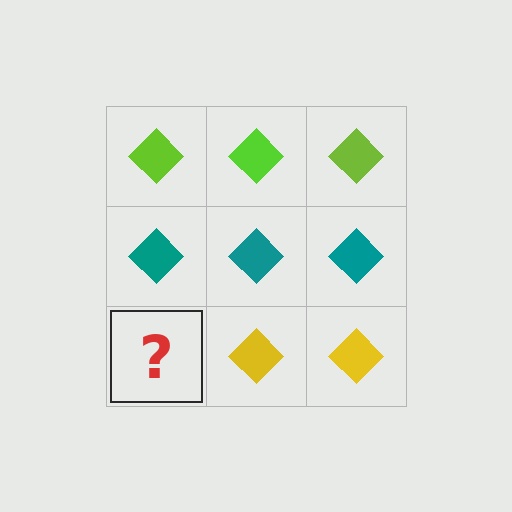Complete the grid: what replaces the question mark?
The question mark should be replaced with a yellow diamond.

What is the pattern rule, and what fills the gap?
The rule is that each row has a consistent color. The gap should be filled with a yellow diamond.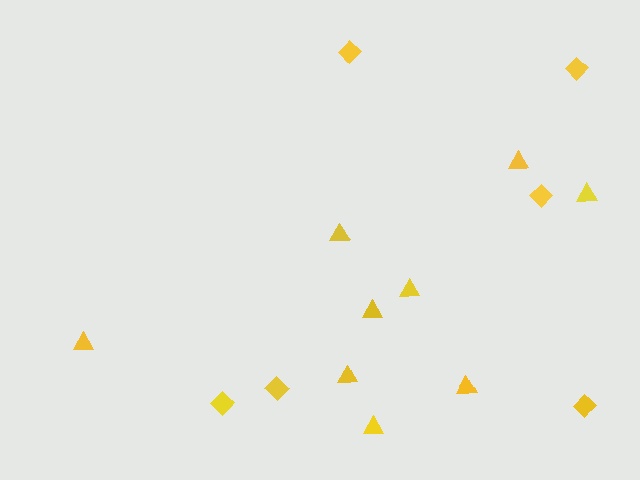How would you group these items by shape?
There are 2 groups: one group of triangles (9) and one group of diamonds (6).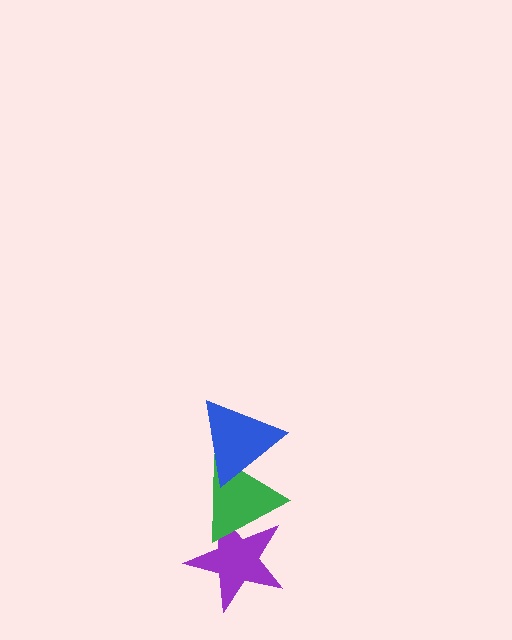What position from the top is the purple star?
The purple star is 3rd from the top.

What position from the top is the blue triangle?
The blue triangle is 1st from the top.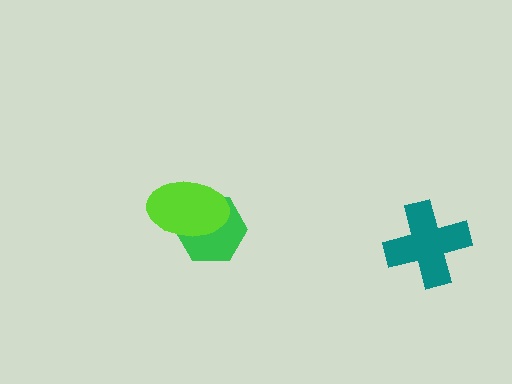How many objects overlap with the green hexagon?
1 object overlaps with the green hexagon.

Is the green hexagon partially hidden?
Yes, it is partially covered by another shape.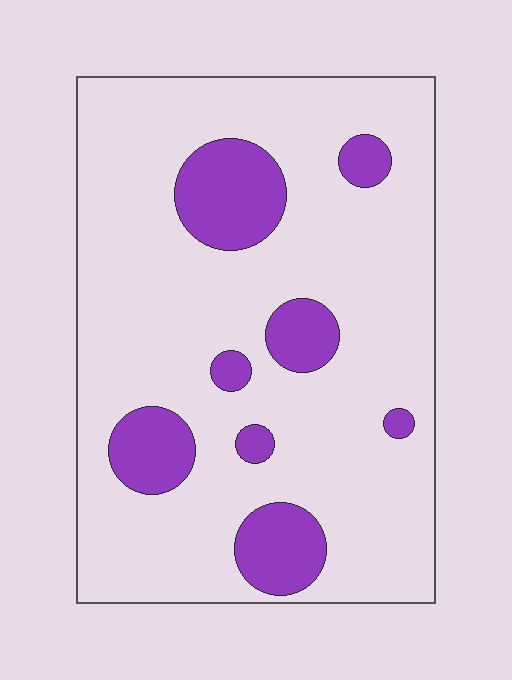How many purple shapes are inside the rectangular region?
8.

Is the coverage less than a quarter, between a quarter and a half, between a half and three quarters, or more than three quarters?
Less than a quarter.